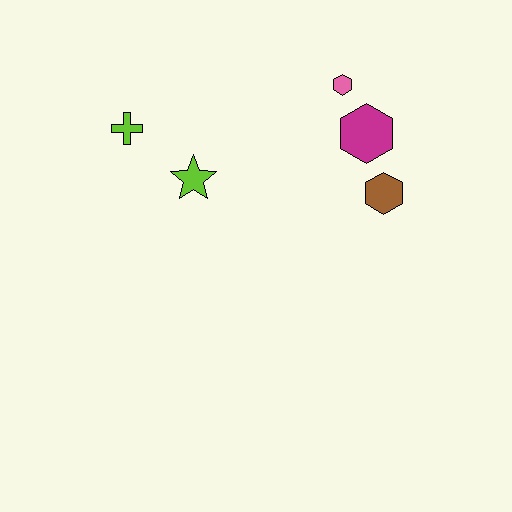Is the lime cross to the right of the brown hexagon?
No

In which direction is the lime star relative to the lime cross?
The lime star is to the right of the lime cross.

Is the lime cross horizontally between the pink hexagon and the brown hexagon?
No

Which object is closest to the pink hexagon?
The magenta hexagon is closest to the pink hexagon.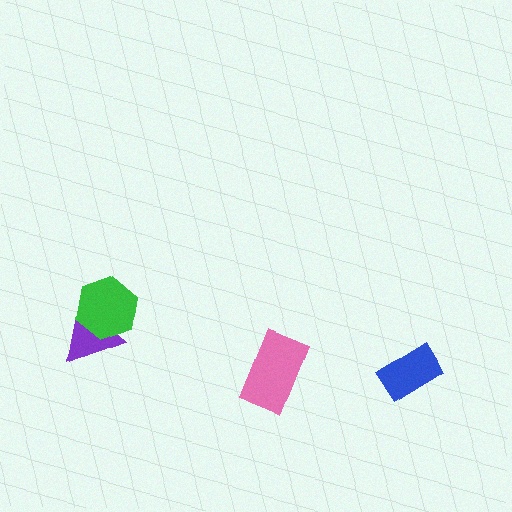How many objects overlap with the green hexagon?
1 object overlaps with the green hexagon.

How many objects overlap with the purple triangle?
1 object overlaps with the purple triangle.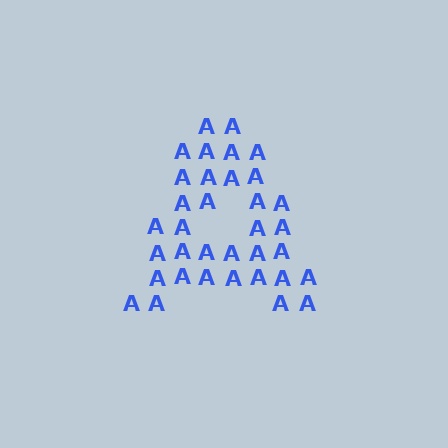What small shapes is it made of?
It is made of small letter A's.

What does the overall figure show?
The overall figure shows the letter A.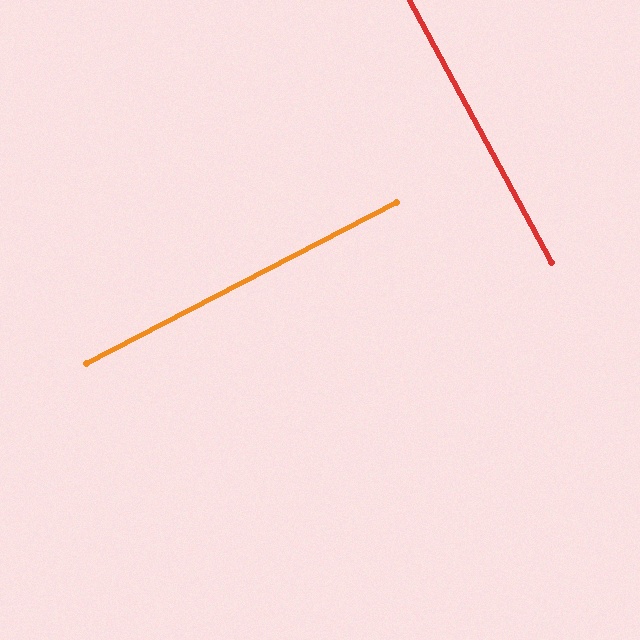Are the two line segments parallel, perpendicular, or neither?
Perpendicular — they meet at approximately 89°.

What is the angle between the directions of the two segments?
Approximately 89 degrees.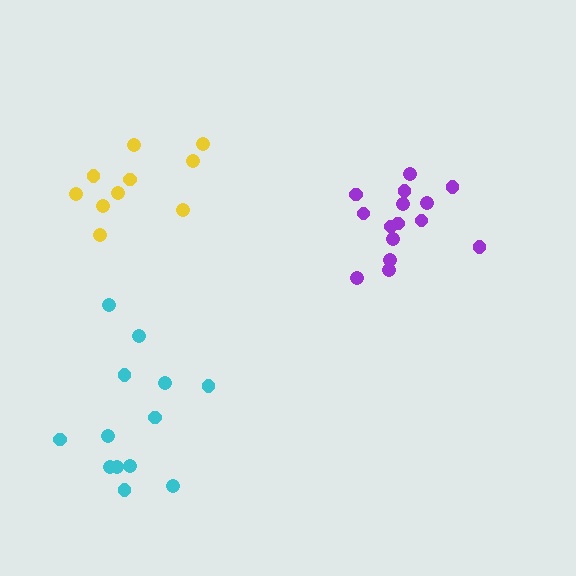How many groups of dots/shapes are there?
There are 3 groups.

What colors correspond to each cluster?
The clusters are colored: cyan, purple, yellow.